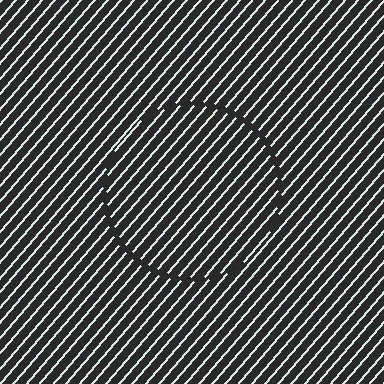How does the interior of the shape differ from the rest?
The interior of the shape contains the same grating, shifted by half a period — the contour is defined by the phase discontinuity where line-ends from the inner and outer gratings abut.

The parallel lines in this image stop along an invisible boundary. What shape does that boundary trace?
An illusory circle. The interior of the shape contains the same grating, shifted by half a period — the contour is defined by the phase discontinuity where line-ends from the inner and outer gratings abut.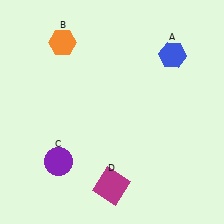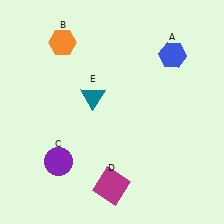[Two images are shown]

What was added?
A teal triangle (E) was added in Image 2.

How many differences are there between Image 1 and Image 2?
There is 1 difference between the two images.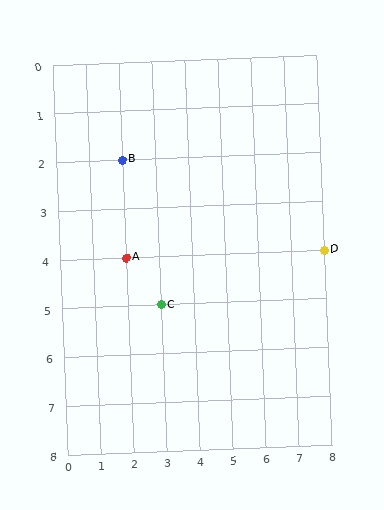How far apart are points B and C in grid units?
Points B and C are 1 column and 3 rows apart (about 3.2 grid units diagonally).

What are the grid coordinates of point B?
Point B is at grid coordinates (2, 2).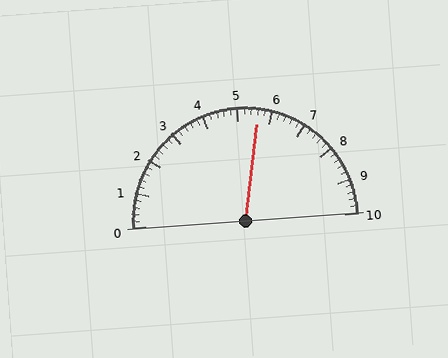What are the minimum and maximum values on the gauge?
The gauge ranges from 0 to 10.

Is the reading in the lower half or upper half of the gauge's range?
The reading is in the upper half of the range (0 to 10).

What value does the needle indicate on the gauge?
The needle indicates approximately 5.6.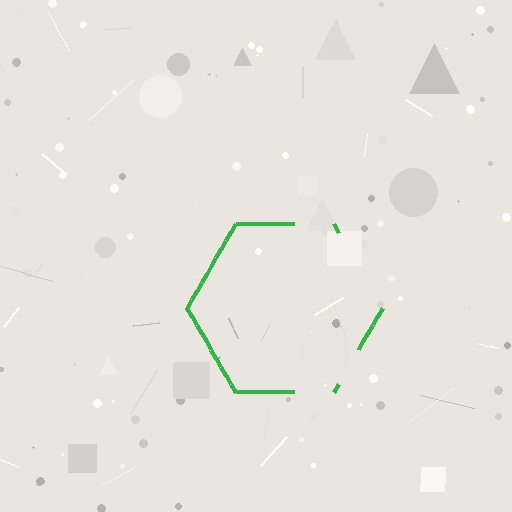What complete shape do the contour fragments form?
The contour fragments form a hexagon.